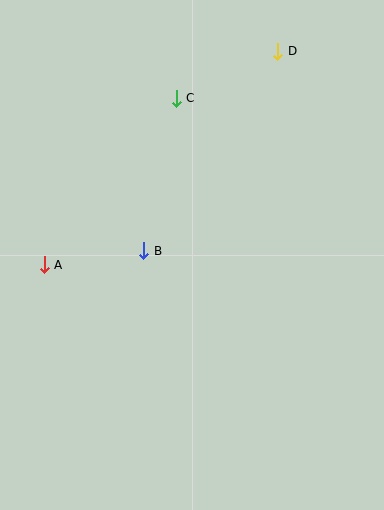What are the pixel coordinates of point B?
Point B is at (144, 251).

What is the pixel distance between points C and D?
The distance between C and D is 112 pixels.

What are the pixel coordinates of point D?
Point D is at (278, 51).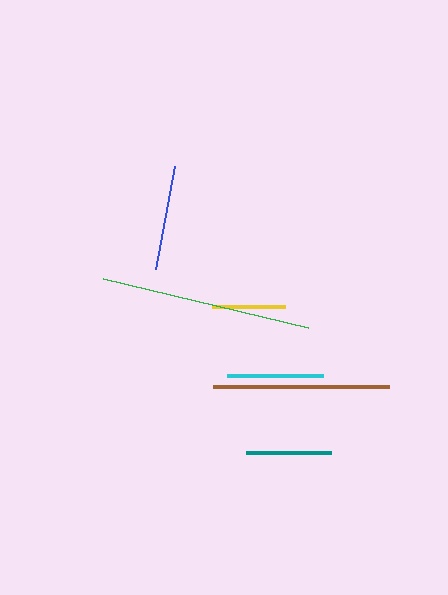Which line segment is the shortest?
The yellow line is the shortest at approximately 74 pixels.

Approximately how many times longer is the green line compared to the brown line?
The green line is approximately 1.2 times the length of the brown line.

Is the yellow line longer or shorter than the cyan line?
The cyan line is longer than the yellow line.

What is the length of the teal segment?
The teal segment is approximately 85 pixels long.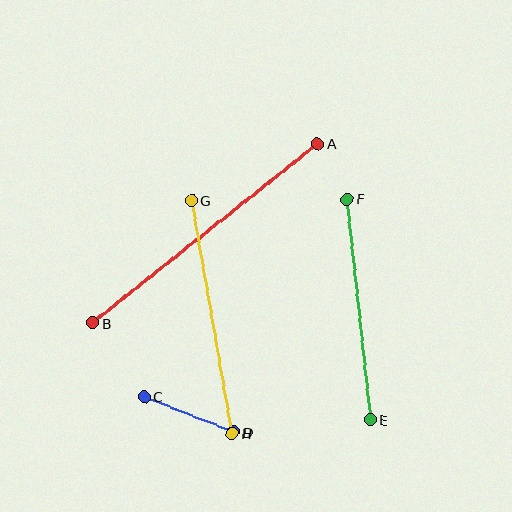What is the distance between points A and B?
The distance is approximately 288 pixels.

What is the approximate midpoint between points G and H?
The midpoint is at approximately (212, 317) pixels.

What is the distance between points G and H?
The distance is approximately 236 pixels.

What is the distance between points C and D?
The distance is approximately 96 pixels.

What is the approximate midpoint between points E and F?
The midpoint is at approximately (359, 309) pixels.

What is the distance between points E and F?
The distance is approximately 222 pixels.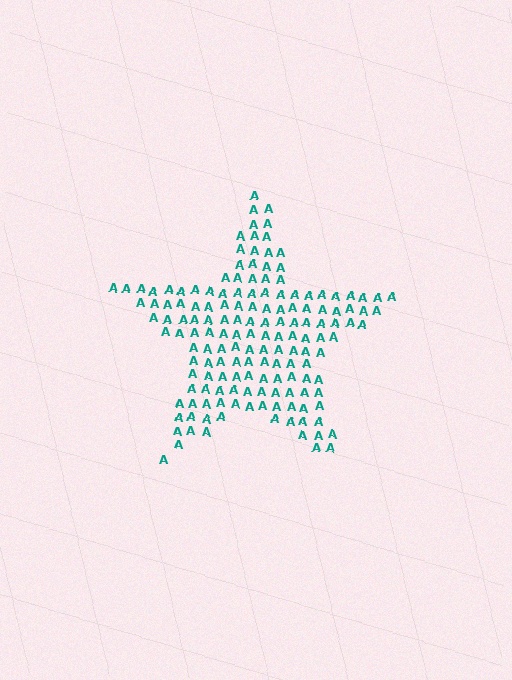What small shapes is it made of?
It is made of small letter A's.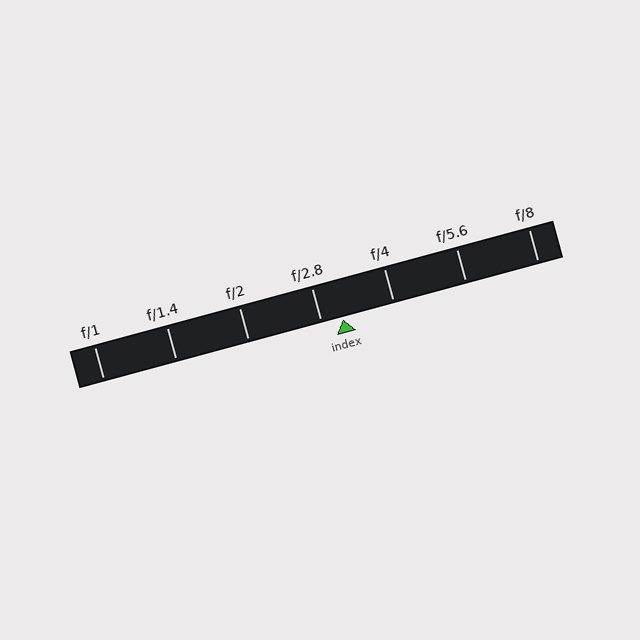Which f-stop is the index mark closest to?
The index mark is closest to f/2.8.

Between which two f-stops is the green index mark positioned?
The index mark is between f/2.8 and f/4.